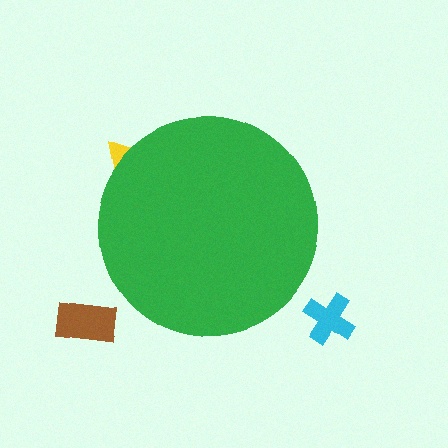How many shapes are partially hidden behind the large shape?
1 shape is partially hidden.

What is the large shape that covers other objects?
A green circle.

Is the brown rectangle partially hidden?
No, the brown rectangle is fully visible.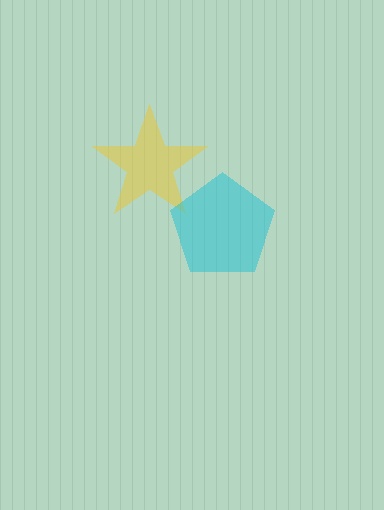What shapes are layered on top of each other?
The layered shapes are: a yellow star, a cyan pentagon.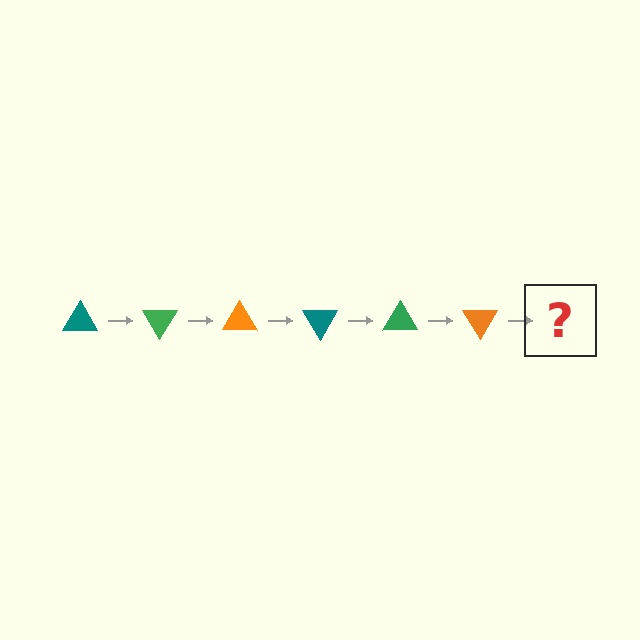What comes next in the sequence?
The next element should be a teal triangle, rotated 360 degrees from the start.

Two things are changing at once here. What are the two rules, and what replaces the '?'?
The two rules are that it rotates 60 degrees each step and the color cycles through teal, green, and orange. The '?' should be a teal triangle, rotated 360 degrees from the start.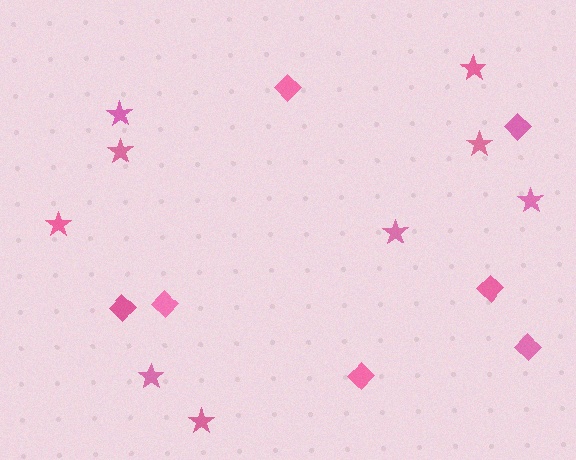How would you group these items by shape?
There are 2 groups: one group of stars (9) and one group of diamonds (7).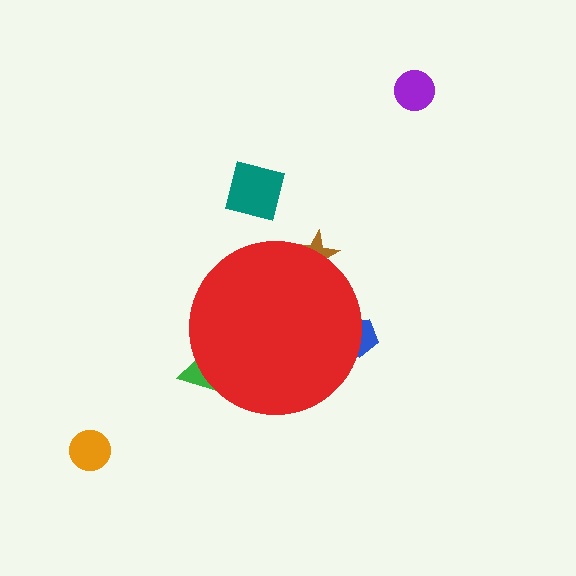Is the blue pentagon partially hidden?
Yes, the blue pentagon is partially hidden behind the red circle.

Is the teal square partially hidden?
No, the teal square is fully visible.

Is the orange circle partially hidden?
No, the orange circle is fully visible.